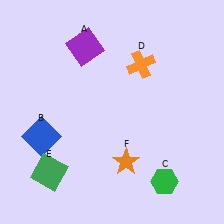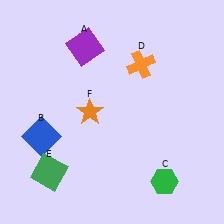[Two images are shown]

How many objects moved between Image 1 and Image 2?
1 object moved between the two images.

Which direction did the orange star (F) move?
The orange star (F) moved up.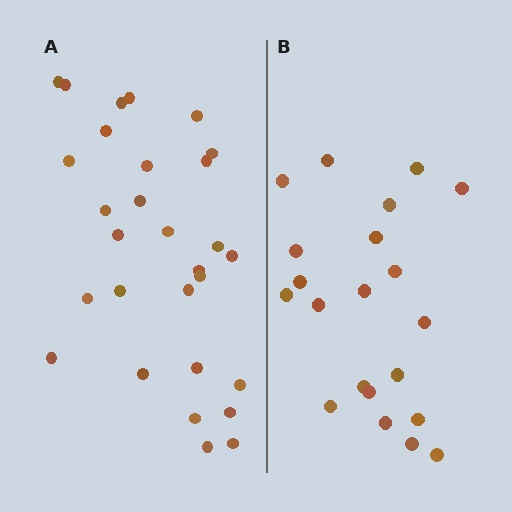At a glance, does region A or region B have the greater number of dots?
Region A (the left region) has more dots.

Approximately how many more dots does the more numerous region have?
Region A has roughly 8 or so more dots than region B.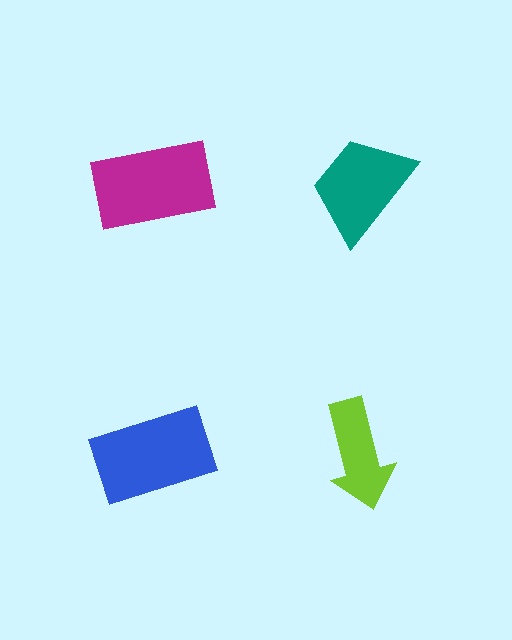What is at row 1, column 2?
A teal trapezoid.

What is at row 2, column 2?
A lime arrow.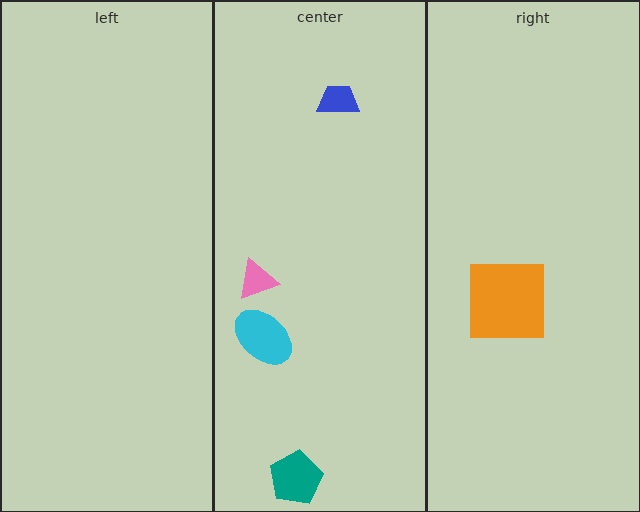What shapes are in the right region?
The orange square.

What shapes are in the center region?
The teal pentagon, the blue trapezoid, the pink triangle, the cyan ellipse.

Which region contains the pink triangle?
The center region.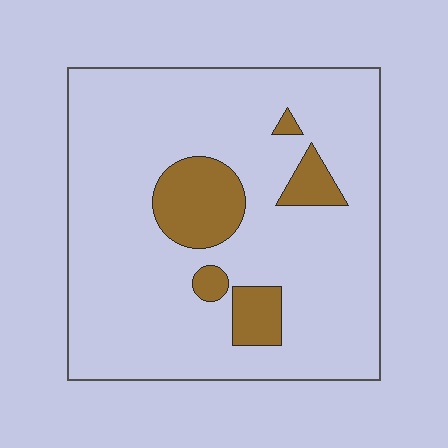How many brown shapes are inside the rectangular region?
5.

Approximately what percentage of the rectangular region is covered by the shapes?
Approximately 15%.